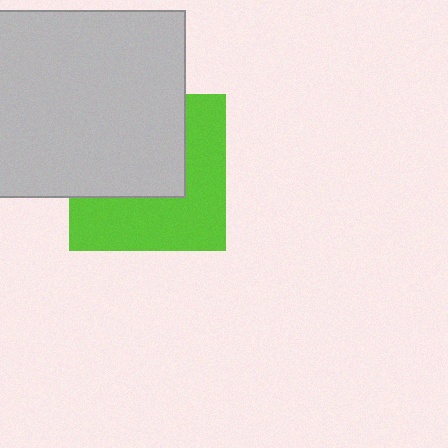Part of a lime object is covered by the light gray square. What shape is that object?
It is a square.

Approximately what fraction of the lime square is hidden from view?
Roughly 49% of the lime square is hidden behind the light gray square.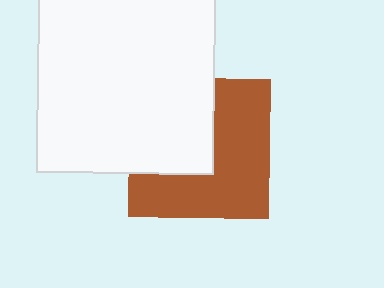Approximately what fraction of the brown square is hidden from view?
Roughly 42% of the brown square is hidden behind the white square.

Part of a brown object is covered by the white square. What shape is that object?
It is a square.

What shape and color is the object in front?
The object in front is a white square.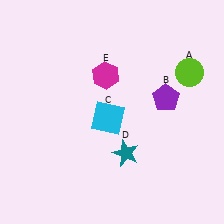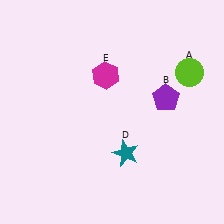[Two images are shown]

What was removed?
The cyan square (C) was removed in Image 2.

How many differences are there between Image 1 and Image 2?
There is 1 difference between the two images.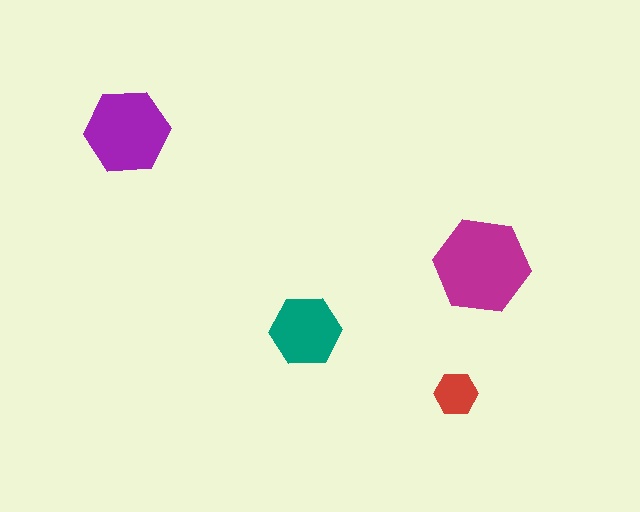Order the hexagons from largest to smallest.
the magenta one, the purple one, the teal one, the red one.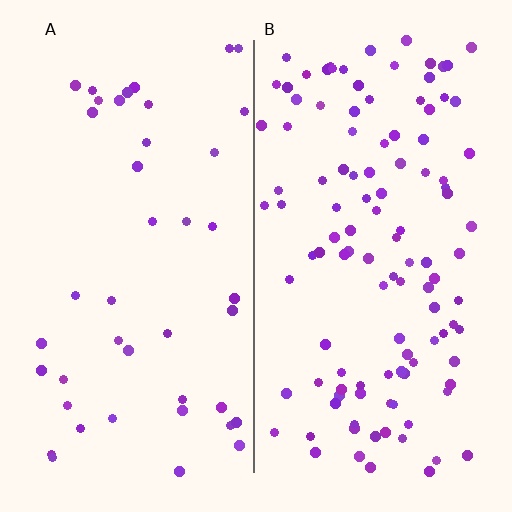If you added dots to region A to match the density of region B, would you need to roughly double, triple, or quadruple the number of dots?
Approximately triple.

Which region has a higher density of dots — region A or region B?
B (the right).